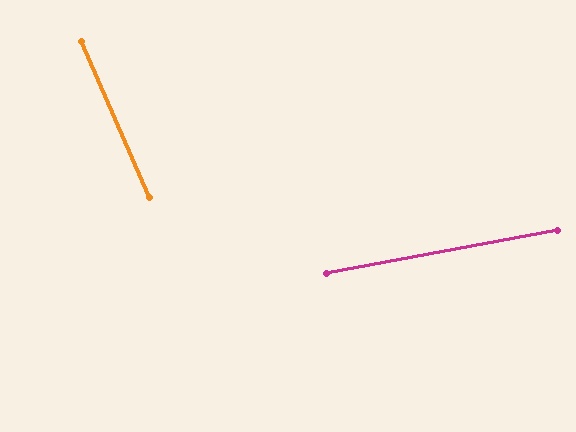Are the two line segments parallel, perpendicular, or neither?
Neither parallel nor perpendicular — they differ by about 77°.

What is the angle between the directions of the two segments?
Approximately 77 degrees.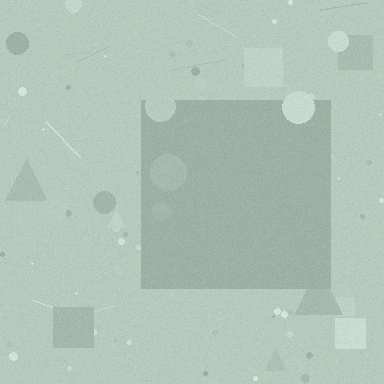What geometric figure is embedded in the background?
A square is embedded in the background.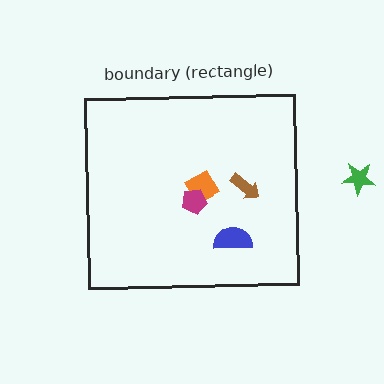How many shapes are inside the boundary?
4 inside, 1 outside.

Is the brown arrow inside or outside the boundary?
Inside.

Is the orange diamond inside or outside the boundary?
Inside.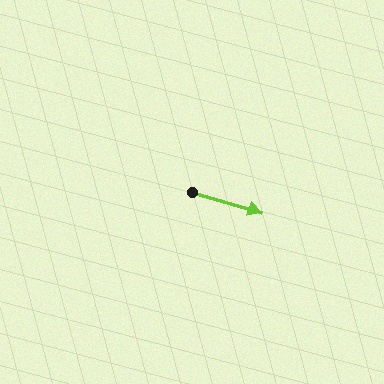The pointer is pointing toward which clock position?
Roughly 4 o'clock.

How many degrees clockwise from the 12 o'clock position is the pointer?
Approximately 106 degrees.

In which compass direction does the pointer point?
East.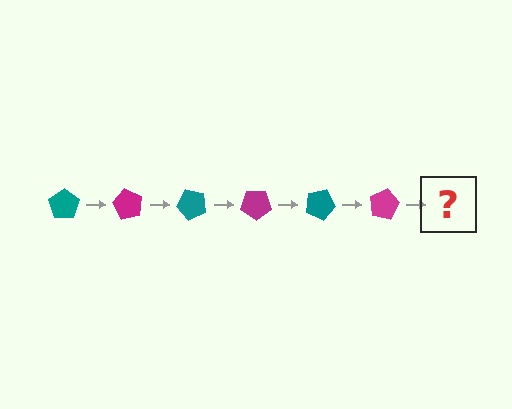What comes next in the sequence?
The next element should be a teal pentagon, rotated 360 degrees from the start.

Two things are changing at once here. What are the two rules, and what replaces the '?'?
The two rules are that it rotates 60 degrees each step and the color cycles through teal and magenta. The '?' should be a teal pentagon, rotated 360 degrees from the start.